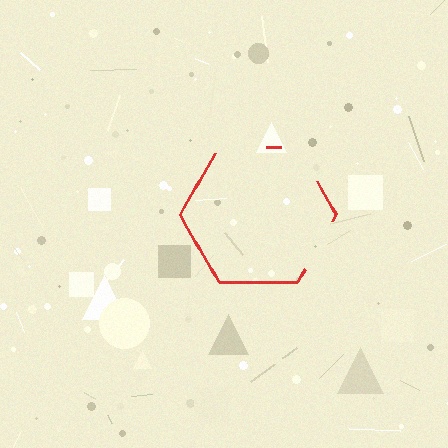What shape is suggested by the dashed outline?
The dashed outline suggests a hexagon.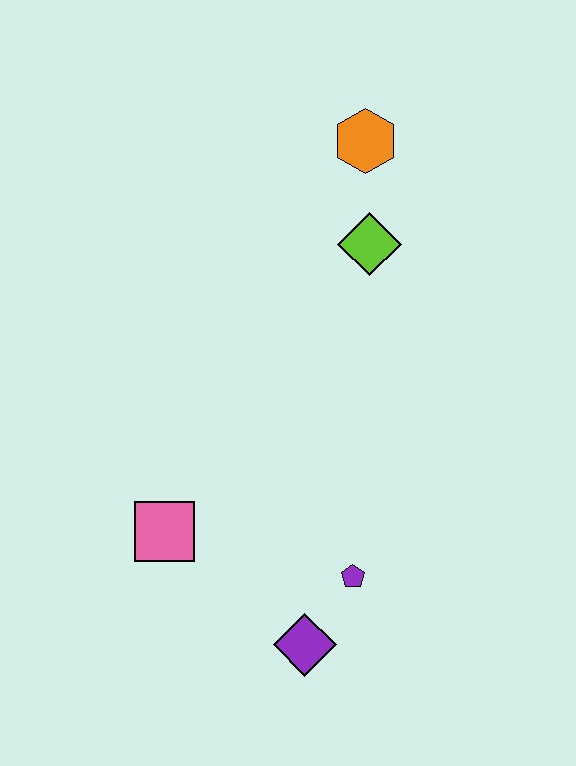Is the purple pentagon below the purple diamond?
No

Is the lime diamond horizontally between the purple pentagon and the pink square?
No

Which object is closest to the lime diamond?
The orange hexagon is closest to the lime diamond.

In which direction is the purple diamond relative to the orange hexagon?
The purple diamond is below the orange hexagon.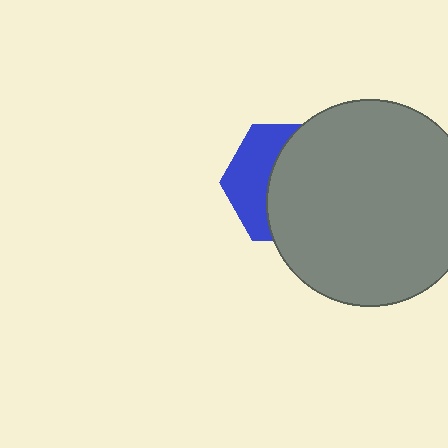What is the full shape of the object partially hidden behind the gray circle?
The partially hidden object is a blue hexagon.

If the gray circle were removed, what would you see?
You would see the complete blue hexagon.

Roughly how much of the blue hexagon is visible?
A small part of it is visible (roughly 38%).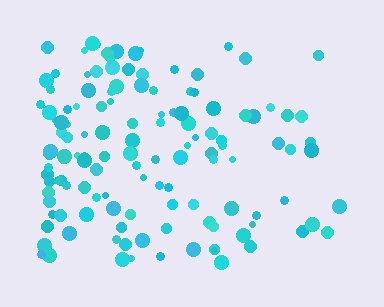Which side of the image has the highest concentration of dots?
The left.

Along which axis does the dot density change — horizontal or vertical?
Horizontal.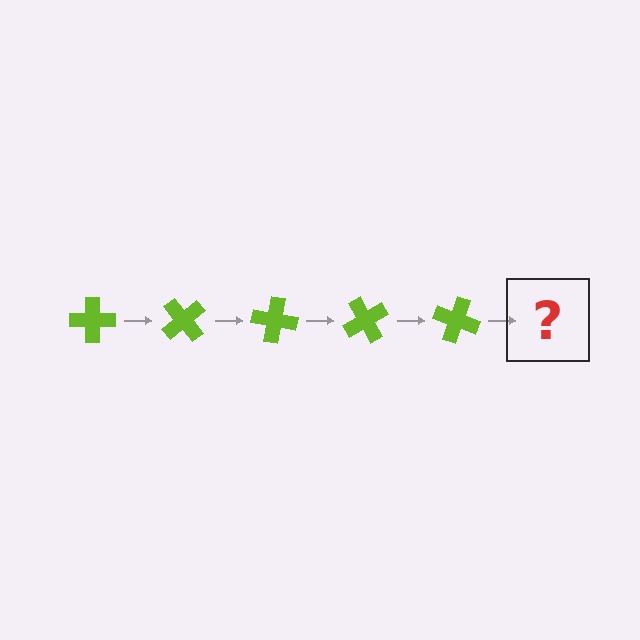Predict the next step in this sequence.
The next step is a lime cross rotated 250 degrees.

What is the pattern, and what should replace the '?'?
The pattern is that the cross rotates 50 degrees each step. The '?' should be a lime cross rotated 250 degrees.